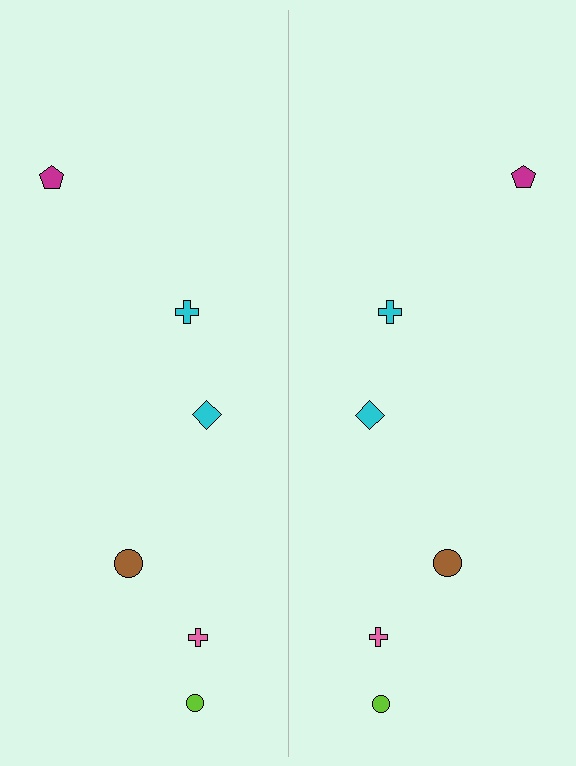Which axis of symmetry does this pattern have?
The pattern has a vertical axis of symmetry running through the center of the image.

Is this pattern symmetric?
Yes, this pattern has bilateral (reflection) symmetry.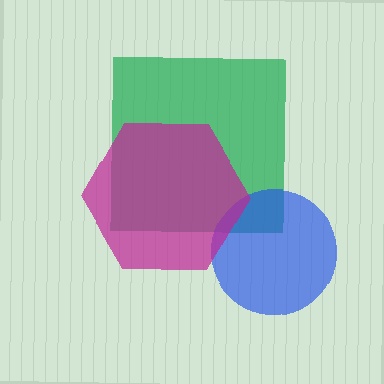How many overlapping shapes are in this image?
There are 3 overlapping shapes in the image.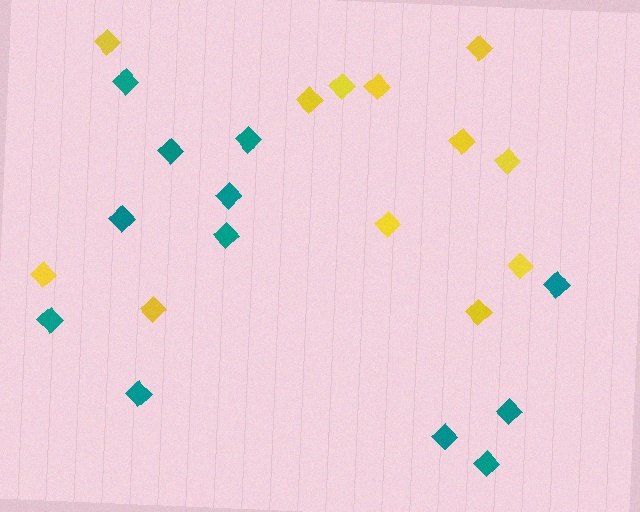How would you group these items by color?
There are 2 groups: one group of teal diamonds (12) and one group of yellow diamonds (12).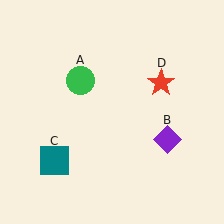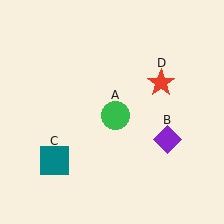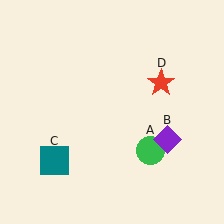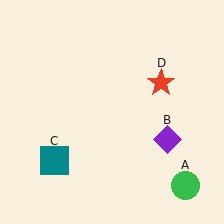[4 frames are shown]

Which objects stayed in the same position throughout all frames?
Purple diamond (object B) and teal square (object C) and red star (object D) remained stationary.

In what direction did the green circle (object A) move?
The green circle (object A) moved down and to the right.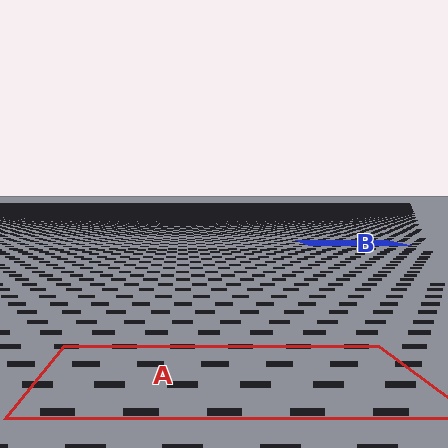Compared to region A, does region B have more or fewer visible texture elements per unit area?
Region B has more texture elements per unit area — they are packed more densely because it is farther away.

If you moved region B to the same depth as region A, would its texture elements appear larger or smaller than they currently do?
They would appear larger. At a closer depth, the same texture elements are projected at a bigger on-screen size.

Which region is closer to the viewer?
Region A is closer. The texture elements there are larger and more spread out.